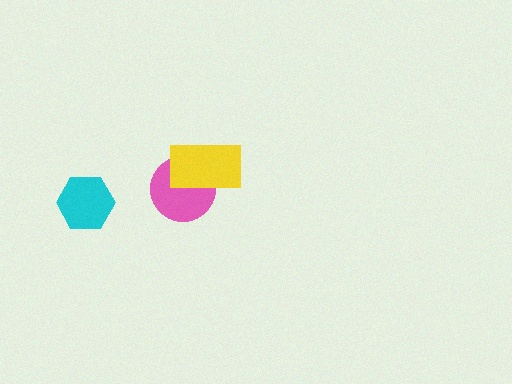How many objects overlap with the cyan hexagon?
0 objects overlap with the cyan hexagon.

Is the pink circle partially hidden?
Yes, it is partially covered by another shape.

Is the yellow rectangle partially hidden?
No, no other shape covers it.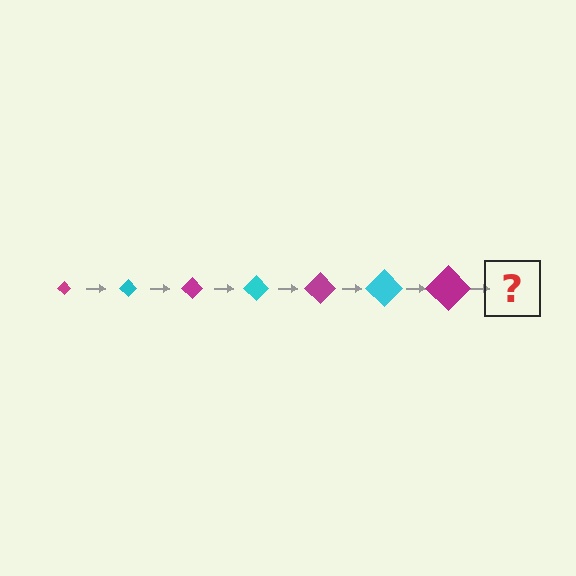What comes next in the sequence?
The next element should be a cyan diamond, larger than the previous one.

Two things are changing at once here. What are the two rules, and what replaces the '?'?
The two rules are that the diamond grows larger each step and the color cycles through magenta and cyan. The '?' should be a cyan diamond, larger than the previous one.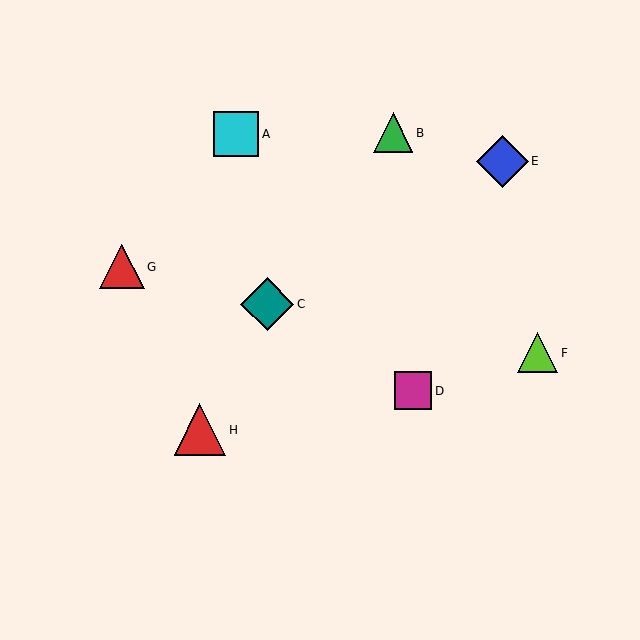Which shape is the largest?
The teal diamond (labeled C) is the largest.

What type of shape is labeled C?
Shape C is a teal diamond.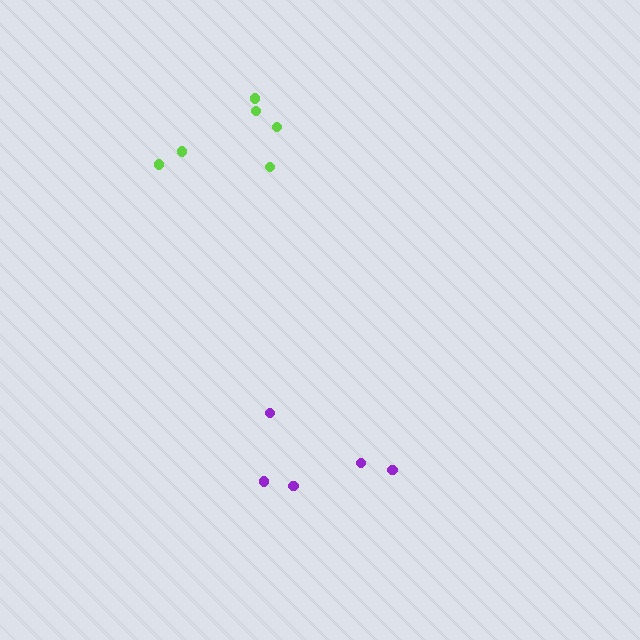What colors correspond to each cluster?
The clusters are colored: purple, lime.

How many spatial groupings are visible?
There are 2 spatial groupings.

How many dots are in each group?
Group 1: 5 dots, Group 2: 6 dots (11 total).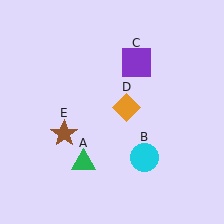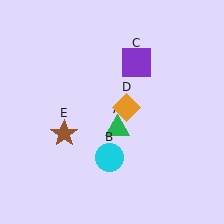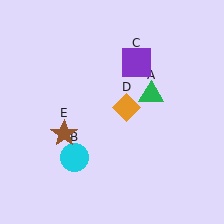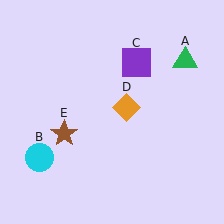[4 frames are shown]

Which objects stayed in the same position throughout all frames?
Purple square (object C) and orange diamond (object D) and brown star (object E) remained stationary.